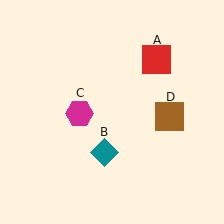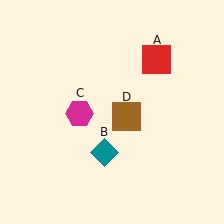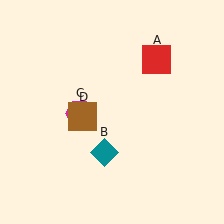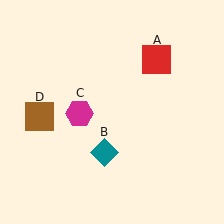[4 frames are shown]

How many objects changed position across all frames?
1 object changed position: brown square (object D).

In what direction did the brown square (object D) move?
The brown square (object D) moved left.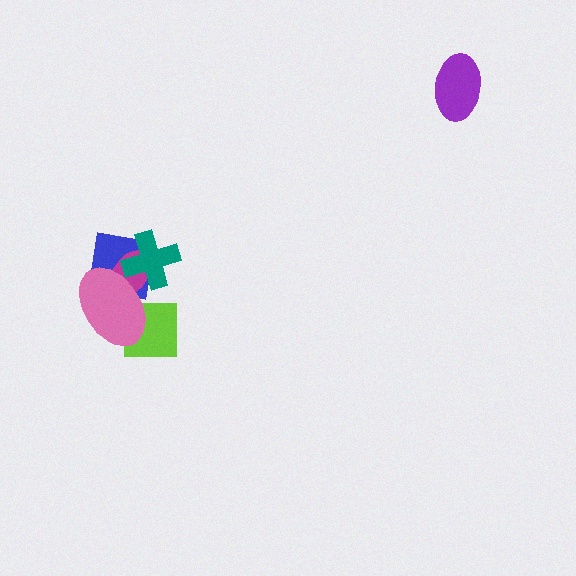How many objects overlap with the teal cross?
3 objects overlap with the teal cross.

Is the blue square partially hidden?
Yes, it is partially covered by another shape.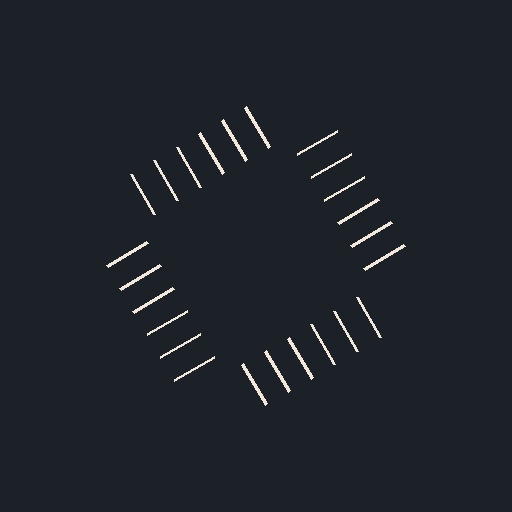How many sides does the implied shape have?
4 sides — the line-ends trace a square.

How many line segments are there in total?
24 — 6 along each of the 4 edges.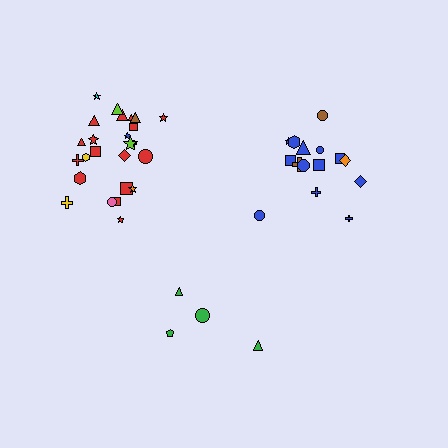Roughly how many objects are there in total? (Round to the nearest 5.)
Roughly 45 objects in total.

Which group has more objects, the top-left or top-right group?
The top-left group.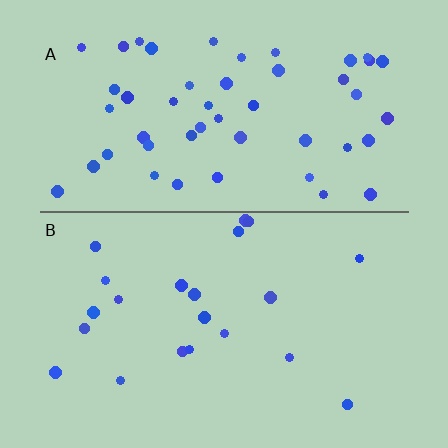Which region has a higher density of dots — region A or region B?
A (the top).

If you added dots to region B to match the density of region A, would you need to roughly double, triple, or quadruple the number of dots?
Approximately double.